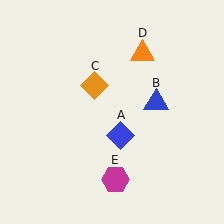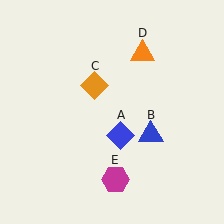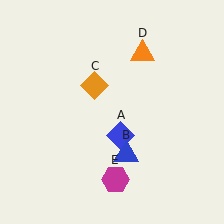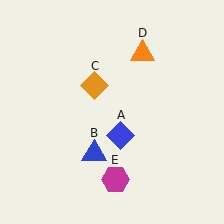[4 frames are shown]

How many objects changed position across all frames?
1 object changed position: blue triangle (object B).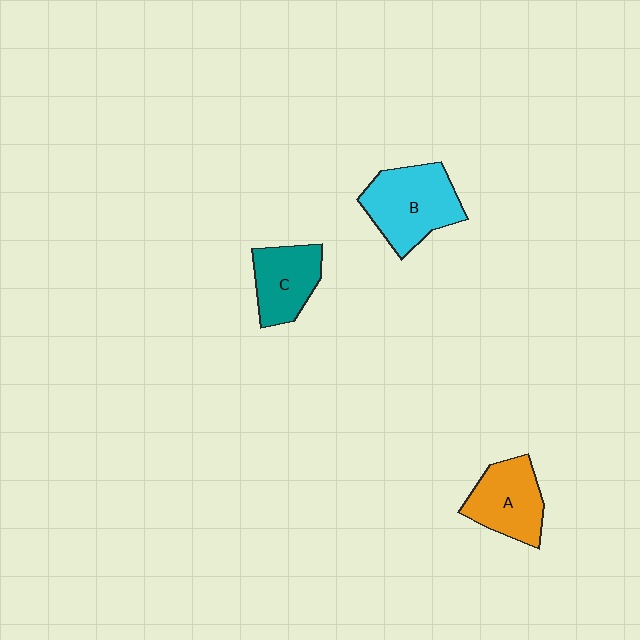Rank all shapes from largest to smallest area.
From largest to smallest: B (cyan), A (orange), C (teal).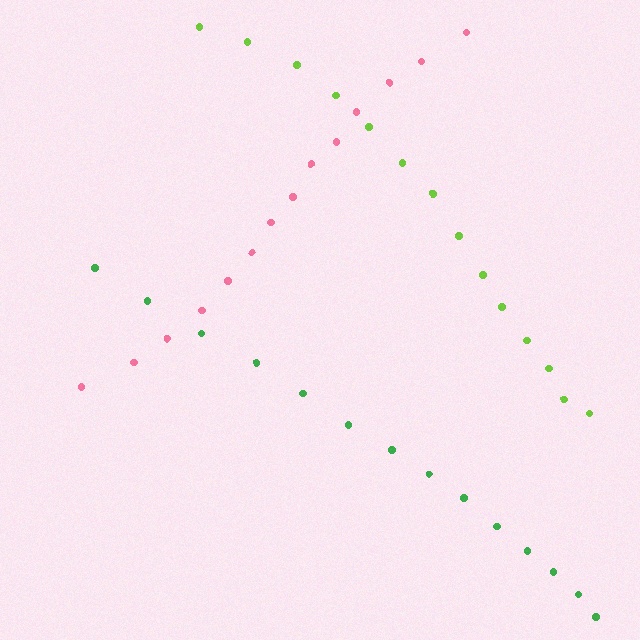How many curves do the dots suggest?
There are 3 distinct paths.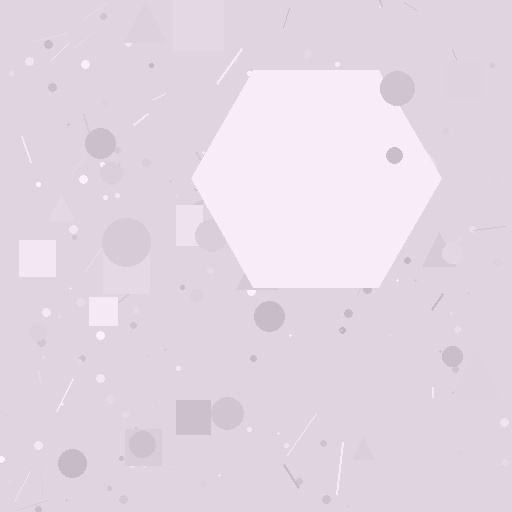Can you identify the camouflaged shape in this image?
The camouflaged shape is a hexagon.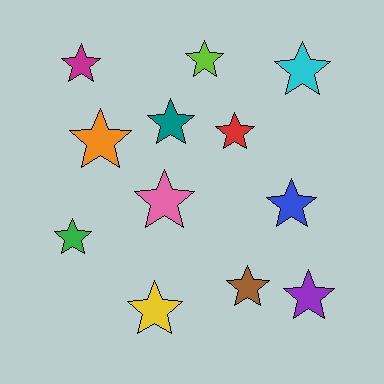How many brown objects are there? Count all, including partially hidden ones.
There is 1 brown object.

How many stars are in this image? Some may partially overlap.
There are 12 stars.